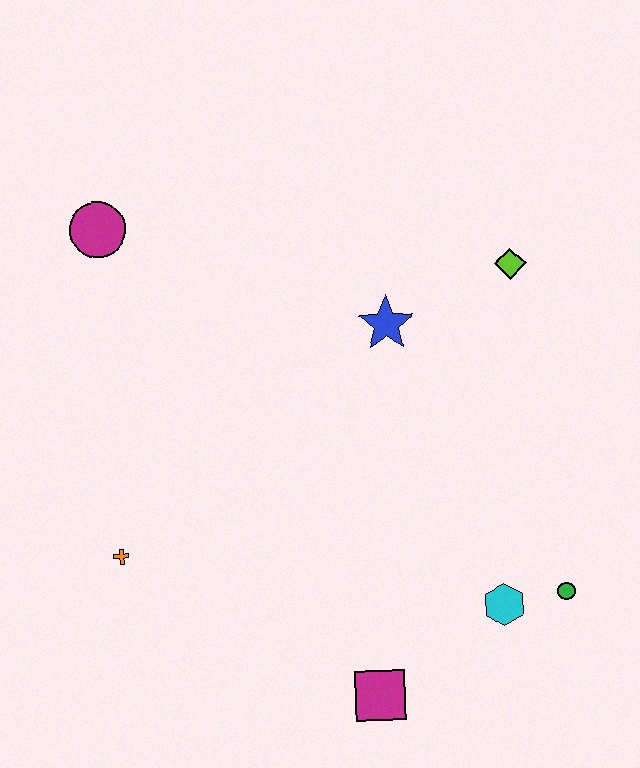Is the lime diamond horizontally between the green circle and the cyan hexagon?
Yes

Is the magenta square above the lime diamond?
No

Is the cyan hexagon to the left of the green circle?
Yes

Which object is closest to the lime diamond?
The blue star is closest to the lime diamond.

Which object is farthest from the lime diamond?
The orange cross is farthest from the lime diamond.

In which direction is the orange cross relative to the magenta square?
The orange cross is to the left of the magenta square.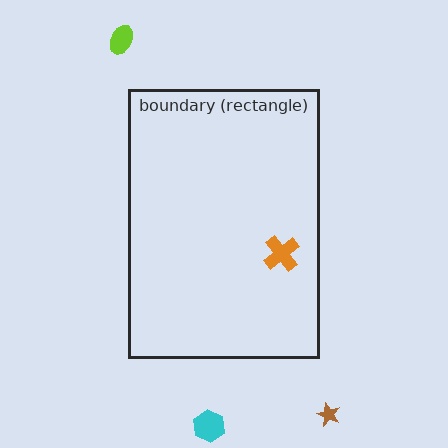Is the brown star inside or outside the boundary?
Outside.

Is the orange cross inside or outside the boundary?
Inside.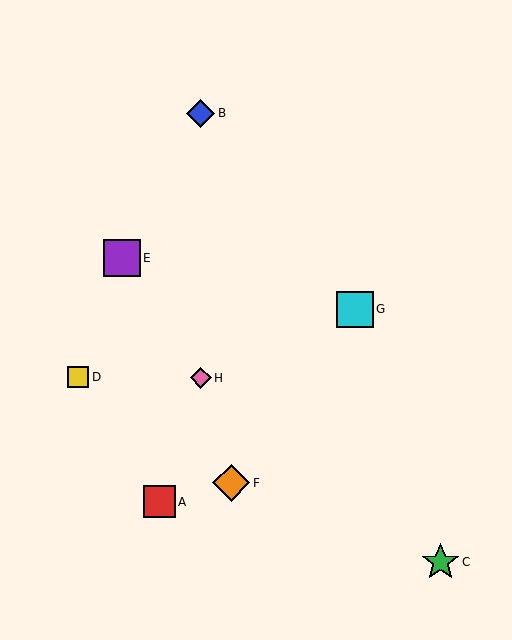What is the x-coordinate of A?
Object A is at x≈159.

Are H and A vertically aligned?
No, H is at x≈201 and A is at x≈159.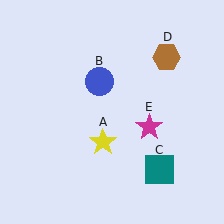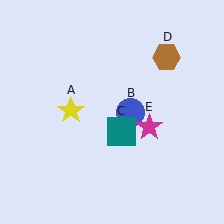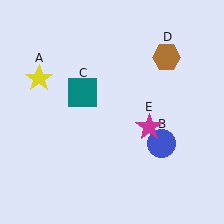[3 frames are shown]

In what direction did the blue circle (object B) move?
The blue circle (object B) moved down and to the right.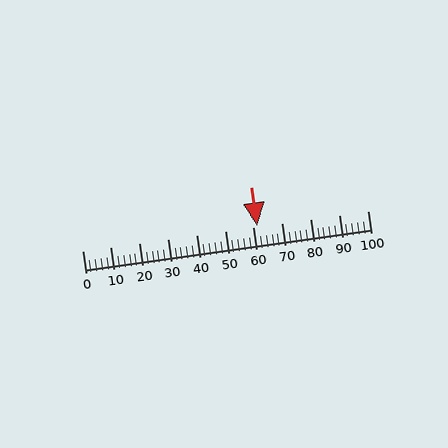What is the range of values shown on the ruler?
The ruler shows values from 0 to 100.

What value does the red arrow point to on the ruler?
The red arrow points to approximately 61.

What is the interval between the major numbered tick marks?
The major tick marks are spaced 10 units apart.